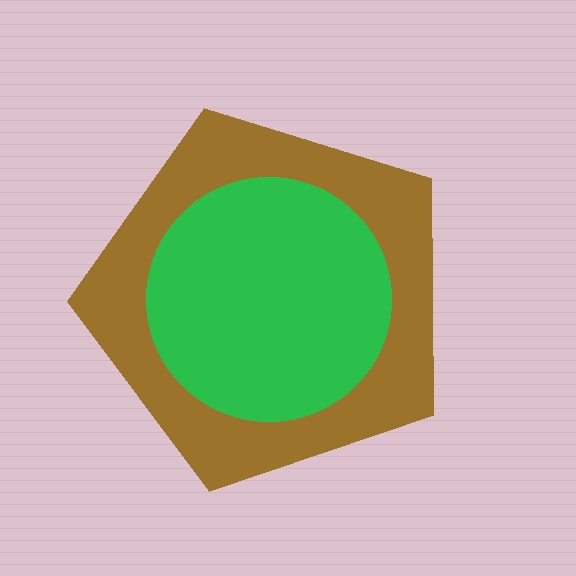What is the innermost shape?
The green circle.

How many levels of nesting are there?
2.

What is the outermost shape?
The brown pentagon.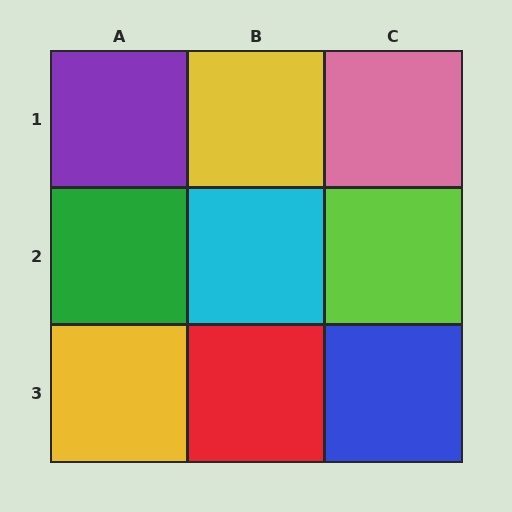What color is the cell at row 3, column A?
Yellow.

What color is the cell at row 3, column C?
Blue.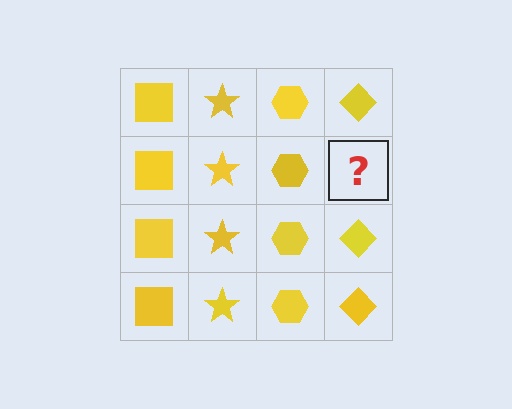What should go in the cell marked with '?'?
The missing cell should contain a yellow diamond.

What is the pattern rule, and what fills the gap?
The rule is that each column has a consistent shape. The gap should be filled with a yellow diamond.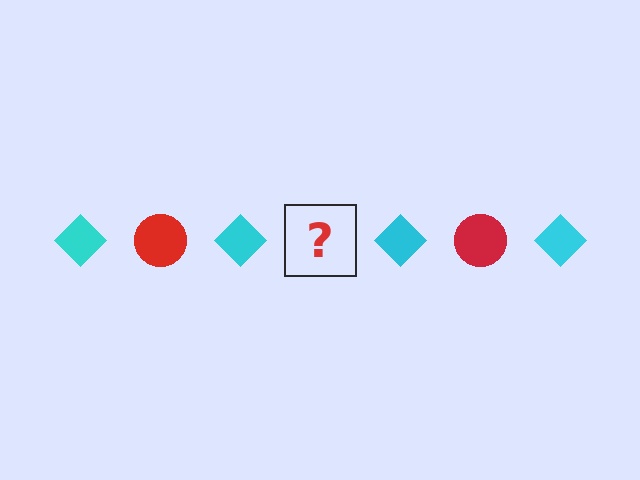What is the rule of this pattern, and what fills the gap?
The rule is that the pattern alternates between cyan diamond and red circle. The gap should be filled with a red circle.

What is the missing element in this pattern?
The missing element is a red circle.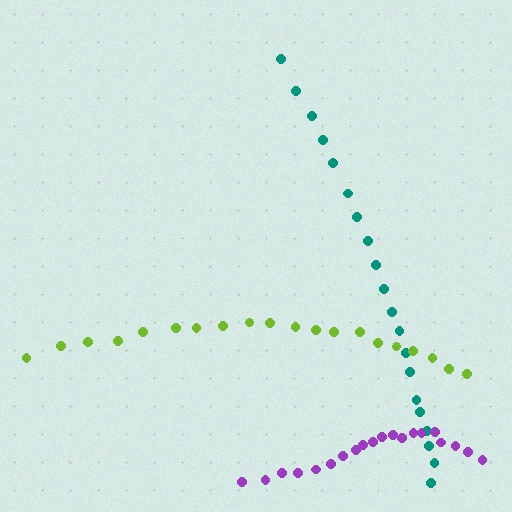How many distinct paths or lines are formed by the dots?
There are 3 distinct paths.